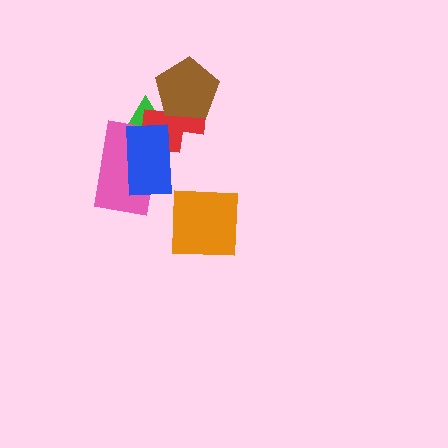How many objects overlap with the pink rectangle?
3 objects overlap with the pink rectangle.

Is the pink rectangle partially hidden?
Yes, it is partially covered by another shape.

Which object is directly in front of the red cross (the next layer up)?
The pink rectangle is directly in front of the red cross.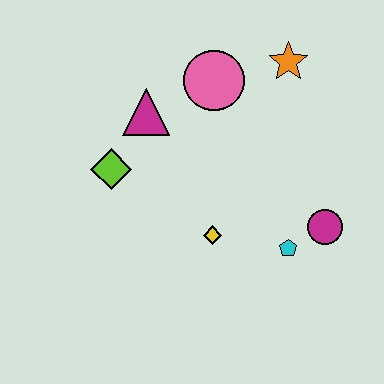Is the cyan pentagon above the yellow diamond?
No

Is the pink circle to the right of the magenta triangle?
Yes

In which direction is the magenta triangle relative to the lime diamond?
The magenta triangle is above the lime diamond.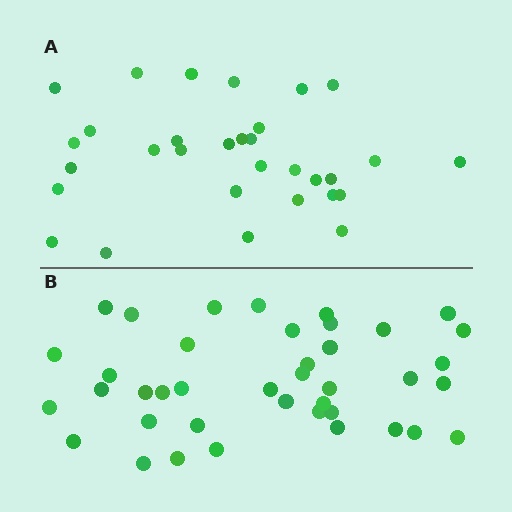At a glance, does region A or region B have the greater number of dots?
Region B (the bottom region) has more dots.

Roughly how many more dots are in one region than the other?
Region B has roughly 8 or so more dots than region A.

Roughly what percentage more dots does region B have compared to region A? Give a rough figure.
About 30% more.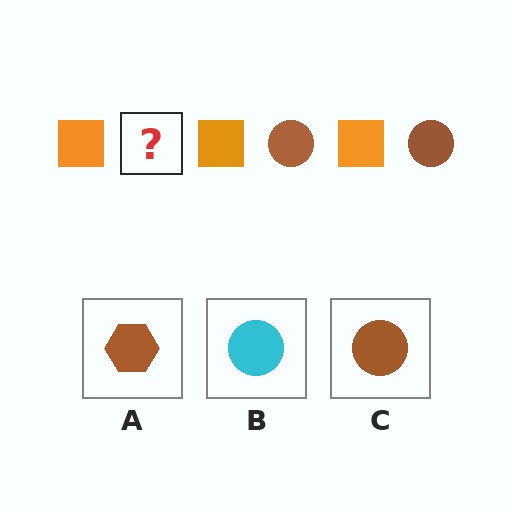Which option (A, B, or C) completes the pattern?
C.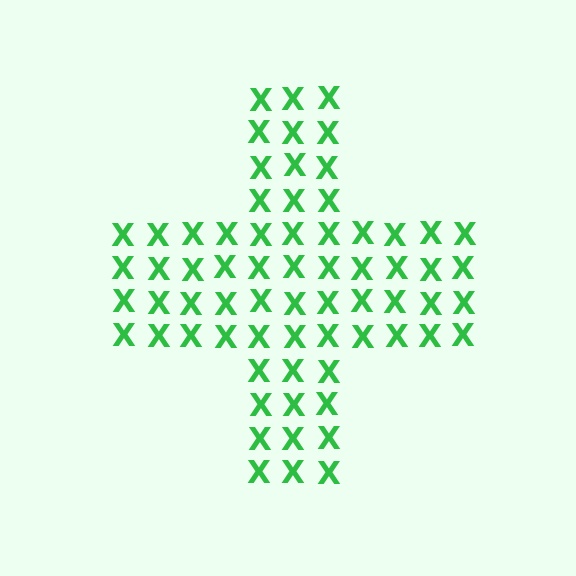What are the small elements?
The small elements are letter X's.